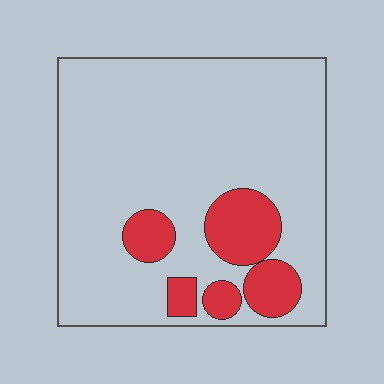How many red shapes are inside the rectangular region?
5.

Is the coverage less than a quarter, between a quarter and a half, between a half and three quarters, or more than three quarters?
Less than a quarter.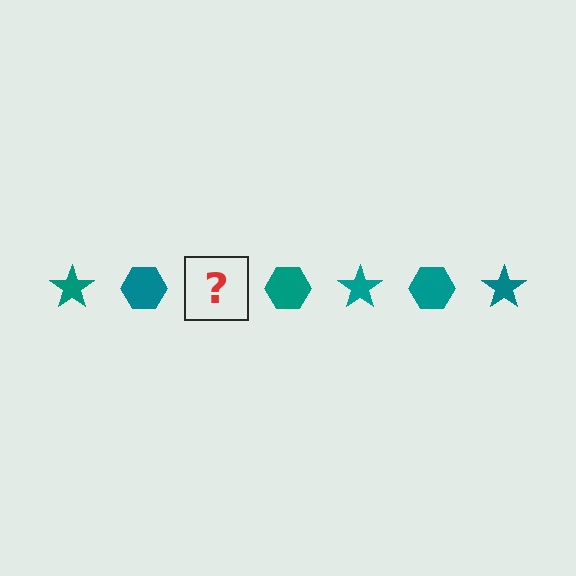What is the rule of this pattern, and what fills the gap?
The rule is that the pattern cycles through star, hexagon shapes in teal. The gap should be filled with a teal star.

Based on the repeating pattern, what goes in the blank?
The blank should be a teal star.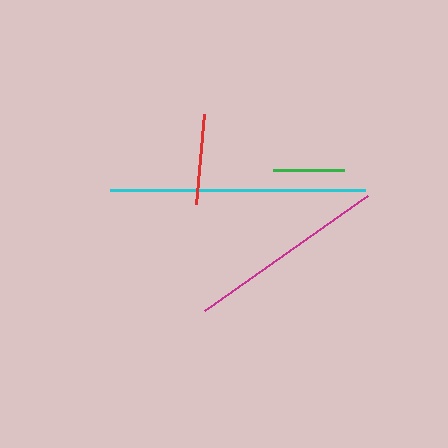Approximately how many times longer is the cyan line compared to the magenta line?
The cyan line is approximately 1.3 times the length of the magenta line.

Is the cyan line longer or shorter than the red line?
The cyan line is longer than the red line.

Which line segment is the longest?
The cyan line is the longest at approximately 255 pixels.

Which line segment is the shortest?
The green line is the shortest at approximately 72 pixels.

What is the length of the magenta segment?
The magenta segment is approximately 200 pixels long.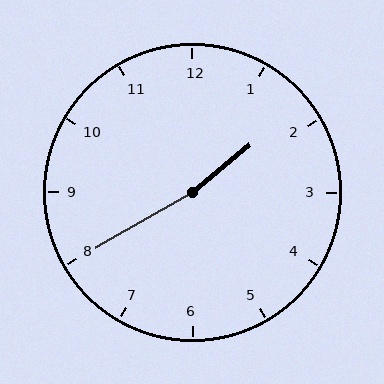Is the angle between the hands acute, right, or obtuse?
It is obtuse.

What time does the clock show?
1:40.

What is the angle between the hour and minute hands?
Approximately 170 degrees.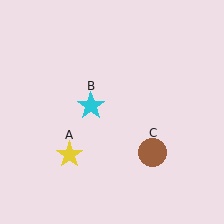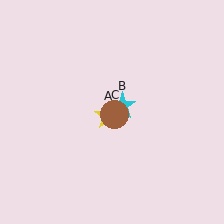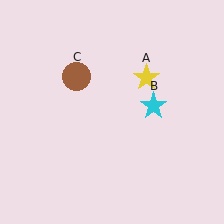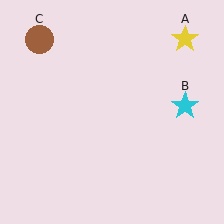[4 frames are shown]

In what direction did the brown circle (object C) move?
The brown circle (object C) moved up and to the left.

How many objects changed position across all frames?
3 objects changed position: yellow star (object A), cyan star (object B), brown circle (object C).